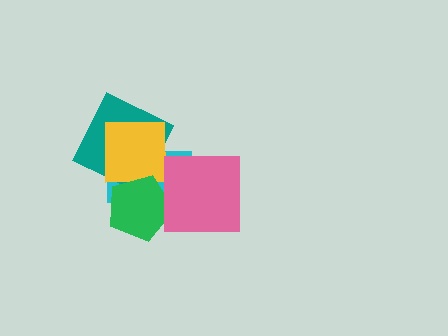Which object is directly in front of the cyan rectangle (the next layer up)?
The teal square is directly in front of the cyan rectangle.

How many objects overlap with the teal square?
2 objects overlap with the teal square.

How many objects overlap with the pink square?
2 objects overlap with the pink square.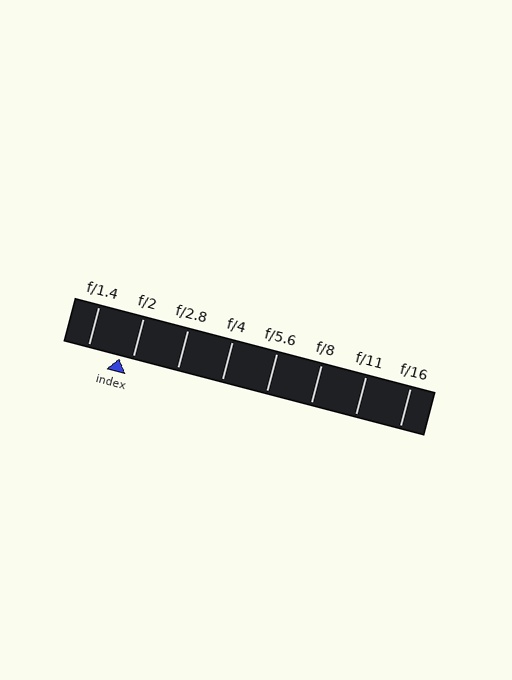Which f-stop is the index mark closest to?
The index mark is closest to f/2.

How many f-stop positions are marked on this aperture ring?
There are 8 f-stop positions marked.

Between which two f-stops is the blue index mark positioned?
The index mark is between f/1.4 and f/2.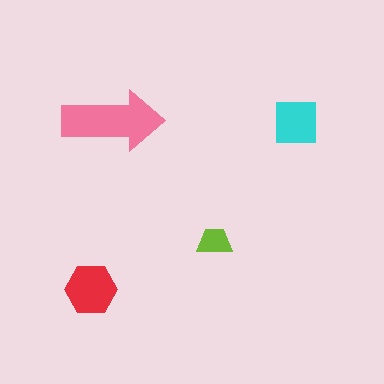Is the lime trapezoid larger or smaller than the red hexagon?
Smaller.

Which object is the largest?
The pink arrow.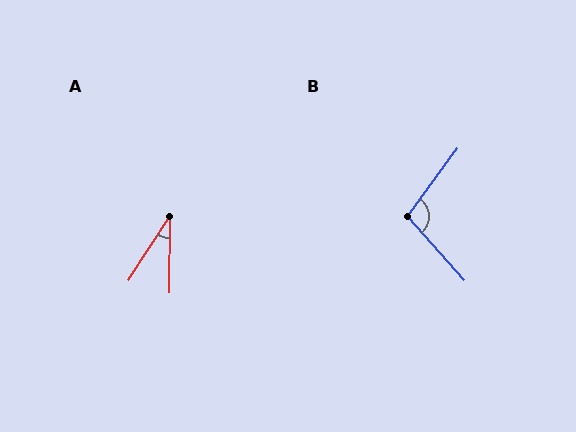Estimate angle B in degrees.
Approximately 102 degrees.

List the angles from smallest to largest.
A (32°), B (102°).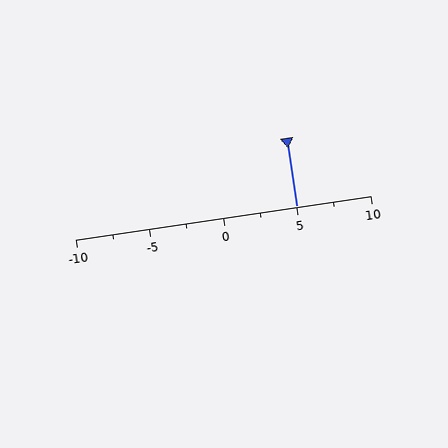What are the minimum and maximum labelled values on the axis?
The axis runs from -10 to 10.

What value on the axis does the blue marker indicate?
The marker indicates approximately 5.